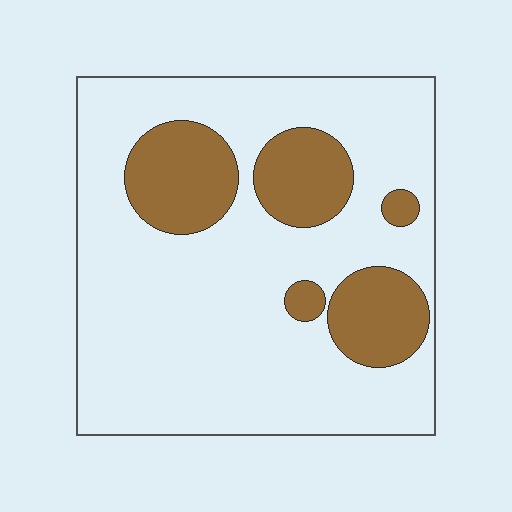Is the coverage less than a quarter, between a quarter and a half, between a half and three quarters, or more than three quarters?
Less than a quarter.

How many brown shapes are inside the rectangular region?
5.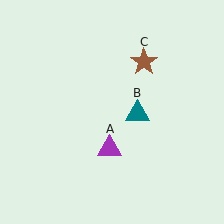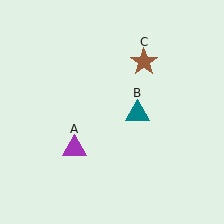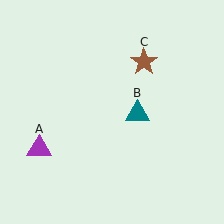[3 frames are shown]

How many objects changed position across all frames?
1 object changed position: purple triangle (object A).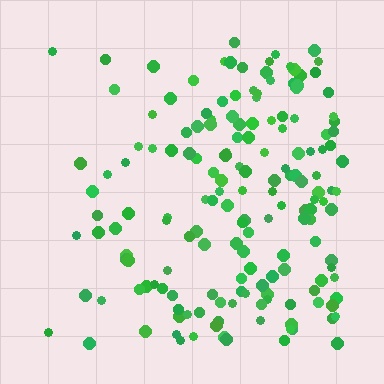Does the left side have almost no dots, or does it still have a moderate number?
Still a moderate number, just noticeably fewer than the right.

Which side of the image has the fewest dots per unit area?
The left.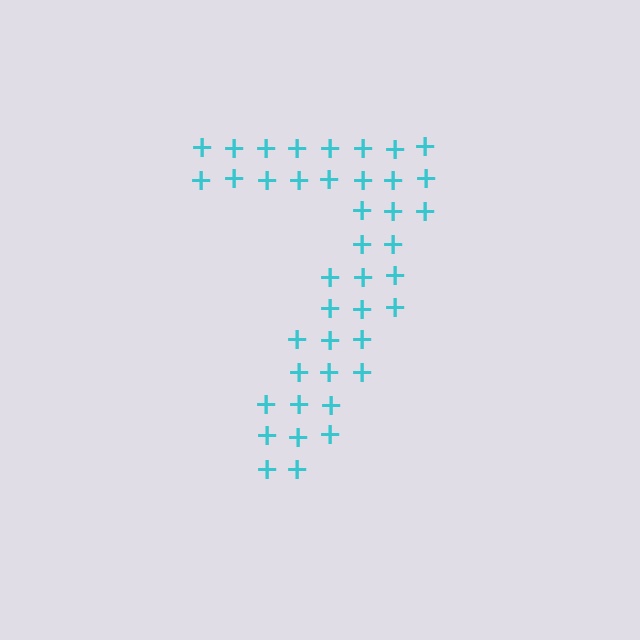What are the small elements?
The small elements are plus signs.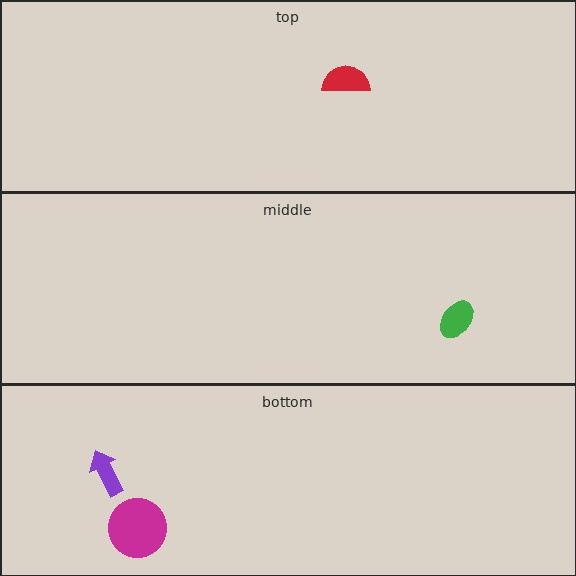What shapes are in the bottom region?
The purple arrow, the magenta circle.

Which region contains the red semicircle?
The top region.